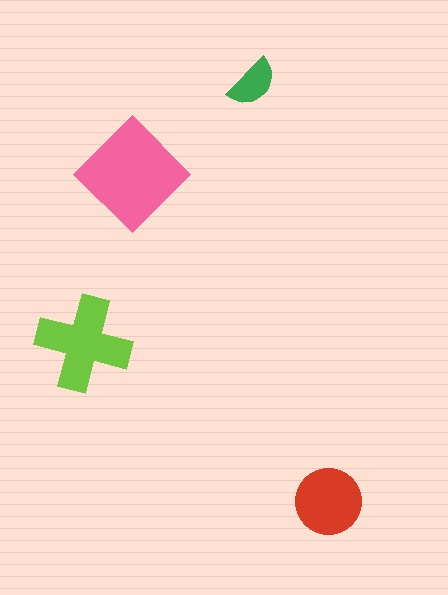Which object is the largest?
The pink diamond.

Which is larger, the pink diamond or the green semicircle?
The pink diamond.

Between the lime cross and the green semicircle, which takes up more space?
The lime cross.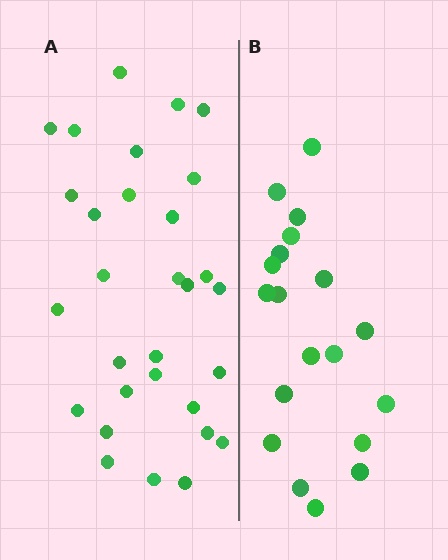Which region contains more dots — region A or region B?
Region A (the left region) has more dots.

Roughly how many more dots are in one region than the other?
Region A has roughly 12 or so more dots than region B.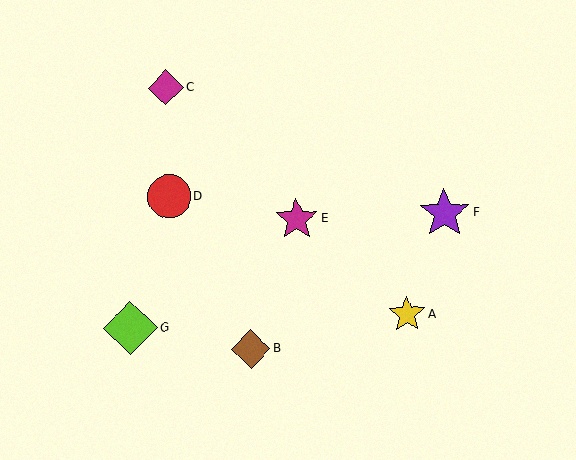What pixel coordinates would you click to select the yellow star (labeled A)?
Click at (407, 314) to select the yellow star A.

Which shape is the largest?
The lime diamond (labeled G) is the largest.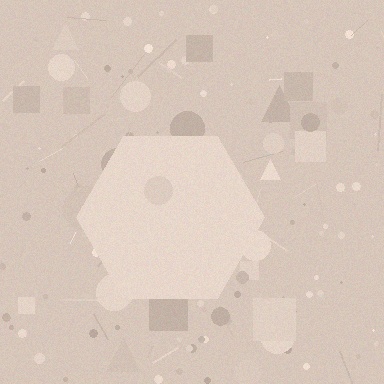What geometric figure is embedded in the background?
A hexagon is embedded in the background.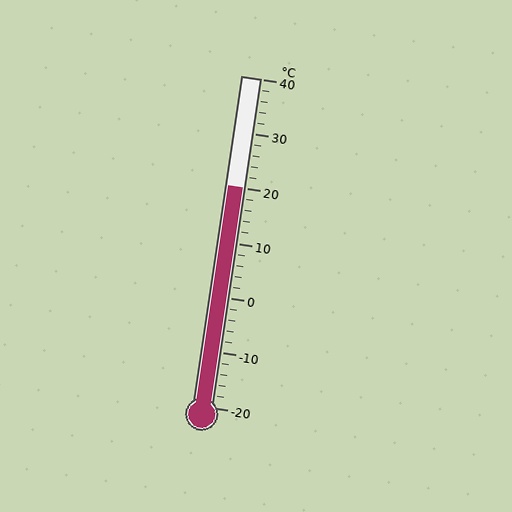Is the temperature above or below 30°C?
The temperature is below 30°C.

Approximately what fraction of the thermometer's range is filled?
The thermometer is filled to approximately 65% of its range.